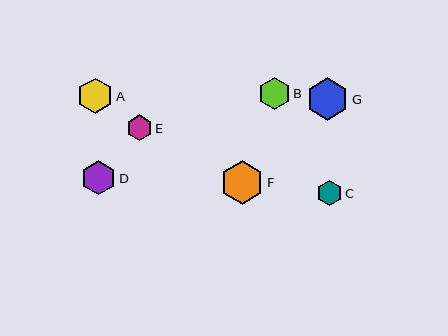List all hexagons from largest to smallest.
From largest to smallest: F, G, A, D, B, E, C.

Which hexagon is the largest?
Hexagon F is the largest with a size of approximately 43 pixels.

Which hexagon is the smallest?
Hexagon C is the smallest with a size of approximately 24 pixels.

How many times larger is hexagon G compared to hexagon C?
Hexagon G is approximately 1.7 times the size of hexagon C.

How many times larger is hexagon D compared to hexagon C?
Hexagon D is approximately 1.4 times the size of hexagon C.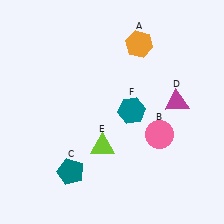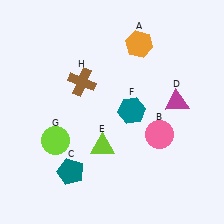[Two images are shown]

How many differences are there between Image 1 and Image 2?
There are 2 differences between the two images.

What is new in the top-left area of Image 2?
A brown cross (H) was added in the top-left area of Image 2.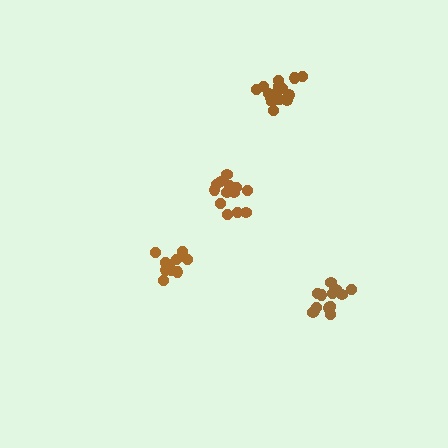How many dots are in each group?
Group 1: 10 dots, Group 2: 15 dots, Group 3: 15 dots, Group 4: 13 dots (53 total).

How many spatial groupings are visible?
There are 4 spatial groupings.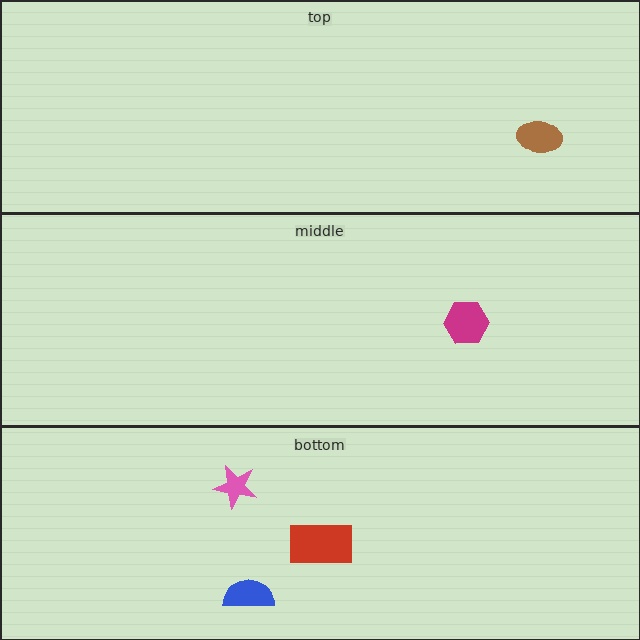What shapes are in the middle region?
The magenta hexagon.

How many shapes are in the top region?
1.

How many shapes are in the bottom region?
3.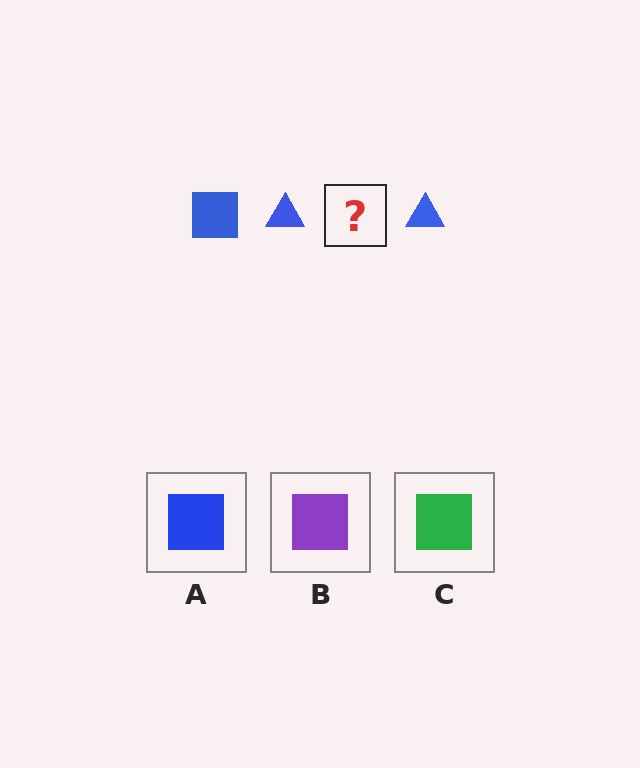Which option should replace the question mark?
Option A.